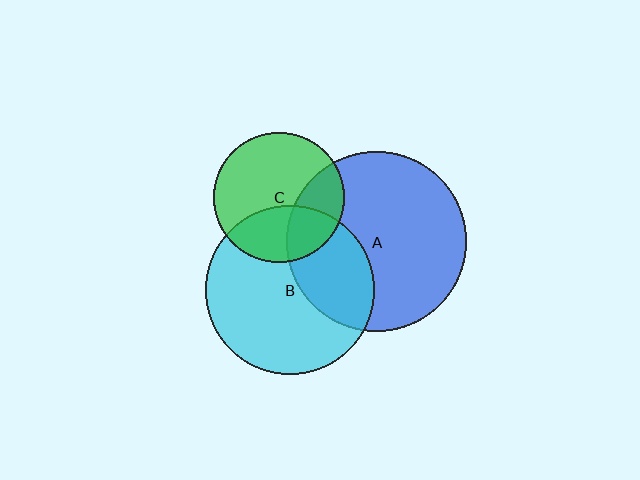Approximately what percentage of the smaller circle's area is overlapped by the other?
Approximately 25%.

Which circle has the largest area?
Circle A (blue).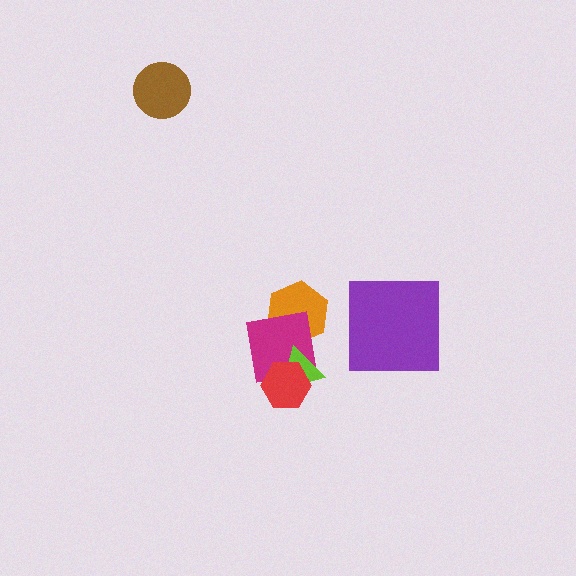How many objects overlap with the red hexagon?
2 objects overlap with the red hexagon.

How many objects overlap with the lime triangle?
2 objects overlap with the lime triangle.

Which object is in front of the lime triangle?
The red hexagon is in front of the lime triangle.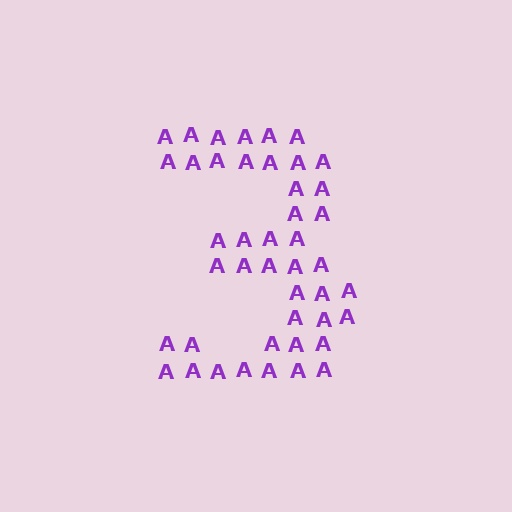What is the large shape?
The large shape is the digit 3.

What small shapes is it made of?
It is made of small letter A's.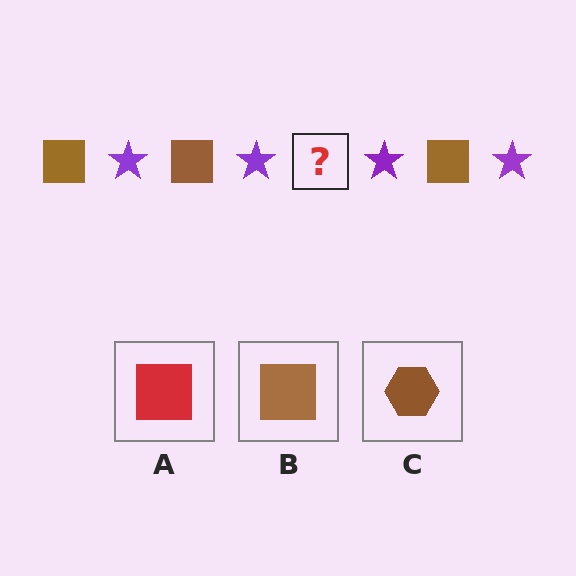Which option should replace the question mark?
Option B.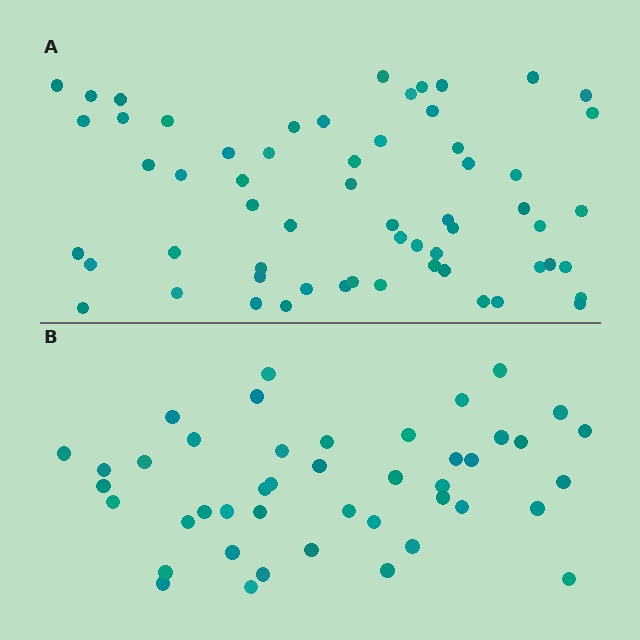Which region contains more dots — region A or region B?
Region A (the top region) has more dots.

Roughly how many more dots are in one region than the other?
Region A has approximately 15 more dots than region B.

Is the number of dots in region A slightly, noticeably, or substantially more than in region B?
Region A has noticeably more, but not dramatically so. The ratio is roughly 1.4 to 1.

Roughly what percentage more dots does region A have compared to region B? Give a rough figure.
About 35% more.